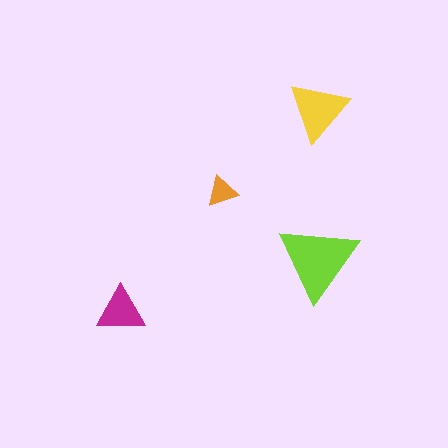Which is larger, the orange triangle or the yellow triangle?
The yellow one.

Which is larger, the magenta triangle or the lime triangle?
The lime one.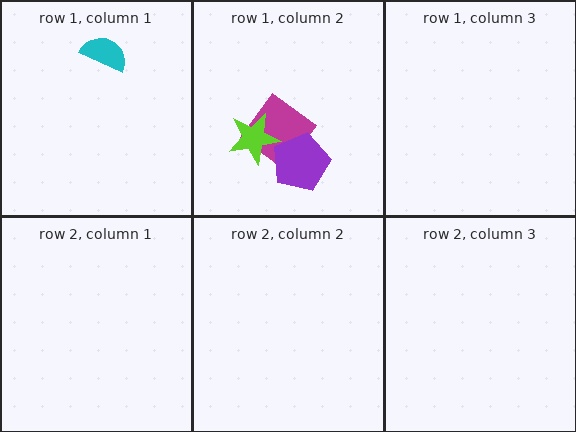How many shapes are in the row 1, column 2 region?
3.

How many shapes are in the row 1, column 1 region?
1.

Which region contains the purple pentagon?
The row 1, column 2 region.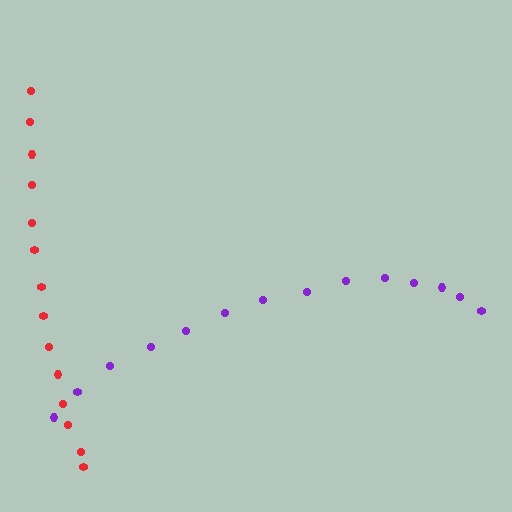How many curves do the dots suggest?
There are 2 distinct paths.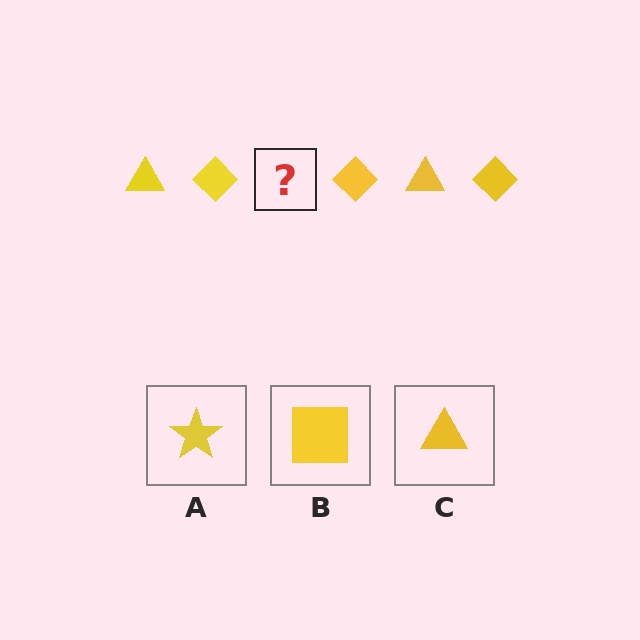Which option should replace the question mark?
Option C.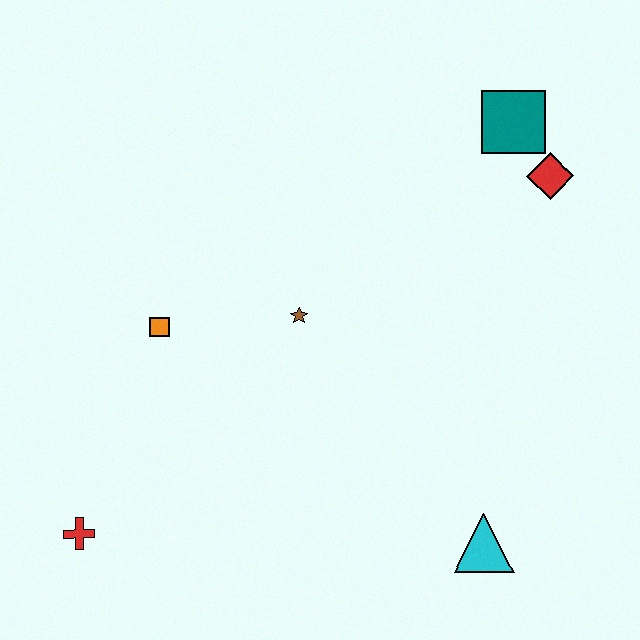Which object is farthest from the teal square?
The red cross is farthest from the teal square.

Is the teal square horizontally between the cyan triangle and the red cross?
No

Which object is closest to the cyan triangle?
The brown star is closest to the cyan triangle.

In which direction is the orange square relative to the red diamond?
The orange square is to the left of the red diamond.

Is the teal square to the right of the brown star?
Yes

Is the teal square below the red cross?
No